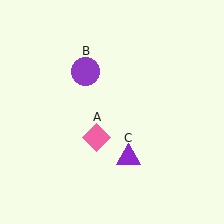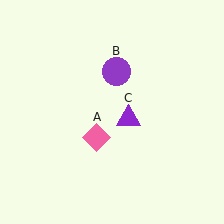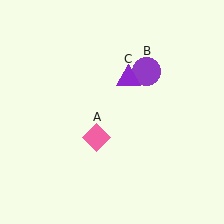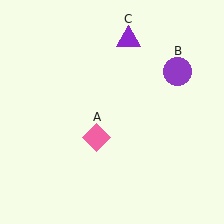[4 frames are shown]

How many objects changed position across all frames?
2 objects changed position: purple circle (object B), purple triangle (object C).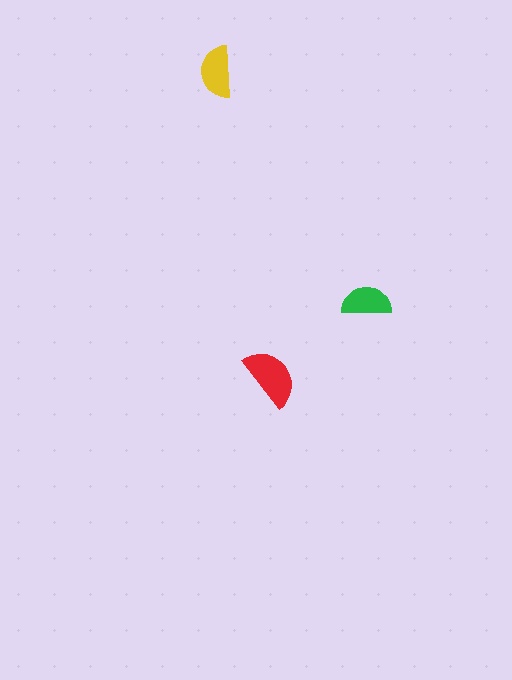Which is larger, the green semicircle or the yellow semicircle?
The yellow one.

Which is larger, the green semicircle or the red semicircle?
The red one.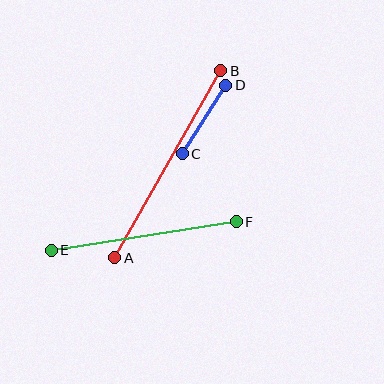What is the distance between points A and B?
The distance is approximately 215 pixels.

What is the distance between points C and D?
The distance is approximately 81 pixels.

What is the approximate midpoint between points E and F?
The midpoint is at approximately (144, 236) pixels.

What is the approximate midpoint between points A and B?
The midpoint is at approximately (168, 164) pixels.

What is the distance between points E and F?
The distance is approximately 187 pixels.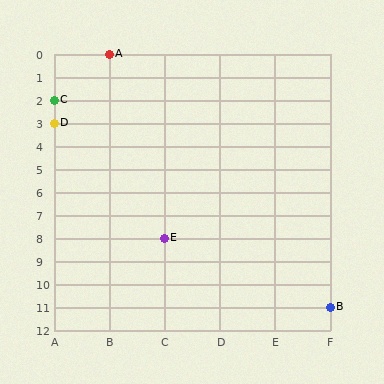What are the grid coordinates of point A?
Point A is at grid coordinates (B, 0).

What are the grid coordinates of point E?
Point E is at grid coordinates (C, 8).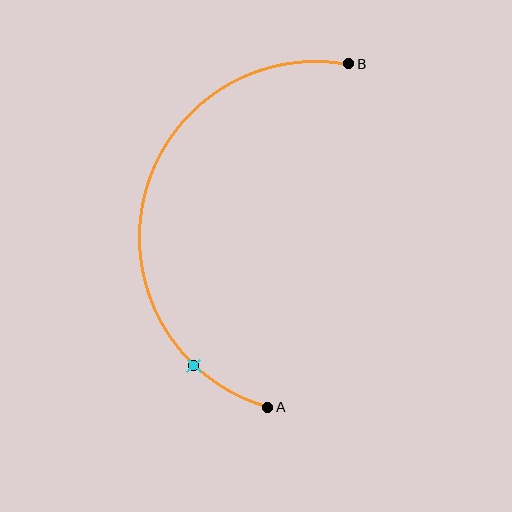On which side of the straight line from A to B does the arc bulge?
The arc bulges to the left of the straight line connecting A and B.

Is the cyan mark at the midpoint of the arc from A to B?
No. The cyan mark lies on the arc but is closer to endpoint A. The arc midpoint would be at the point on the curve equidistant along the arc from both A and B.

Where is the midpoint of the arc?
The arc midpoint is the point on the curve farthest from the straight line joining A and B. It sits to the left of that line.